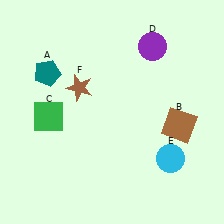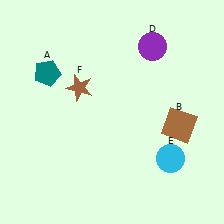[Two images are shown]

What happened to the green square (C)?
The green square (C) was removed in Image 2. It was in the bottom-left area of Image 1.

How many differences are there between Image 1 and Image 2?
There is 1 difference between the two images.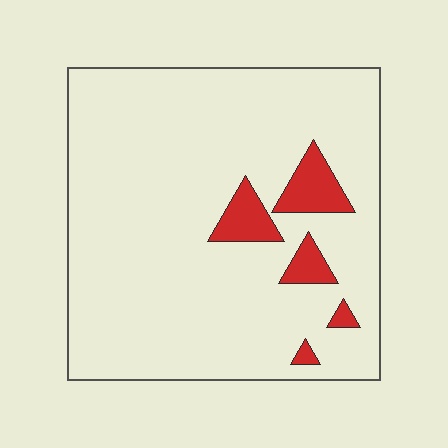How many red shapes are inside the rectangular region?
5.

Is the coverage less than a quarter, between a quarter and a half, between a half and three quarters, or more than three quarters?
Less than a quarter.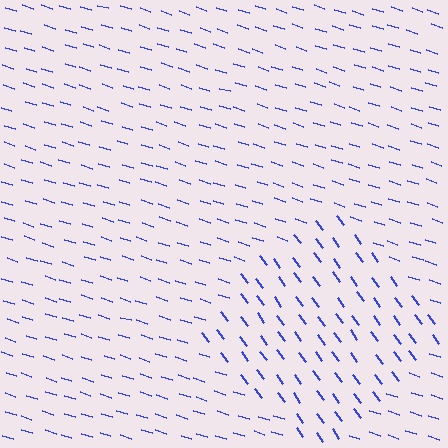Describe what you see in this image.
The image is filled with small blue line segments. A diamond region in the image has lines oriented differently from the surrounding lines, creating a visible texture boundary.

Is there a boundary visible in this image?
Yes, there is a texture boundary formed by a change in line orientation.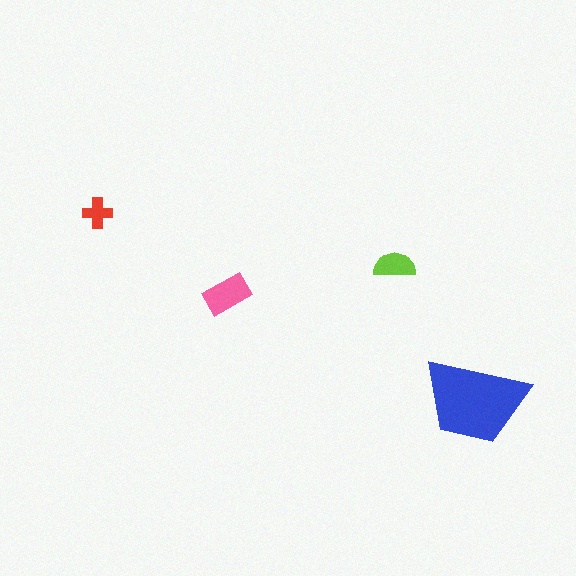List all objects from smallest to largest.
The red cross, the lime semicircle, the pink rectangle, the blue trapezoid.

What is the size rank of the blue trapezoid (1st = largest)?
1st.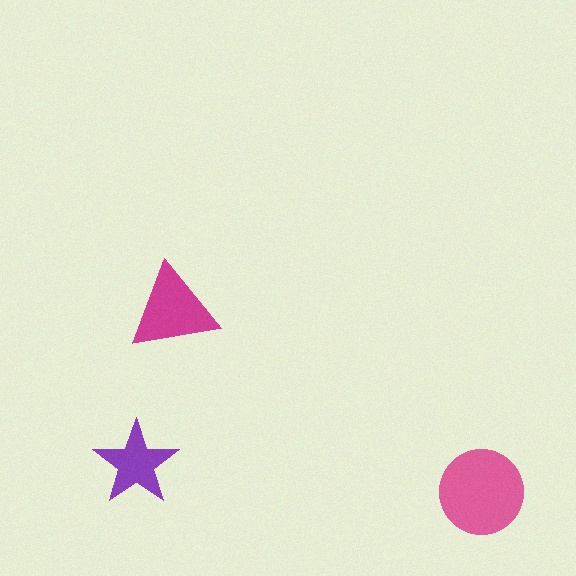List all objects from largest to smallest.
The pink circle, the magenta triangle, the purple star.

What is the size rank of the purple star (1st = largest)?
3rd.